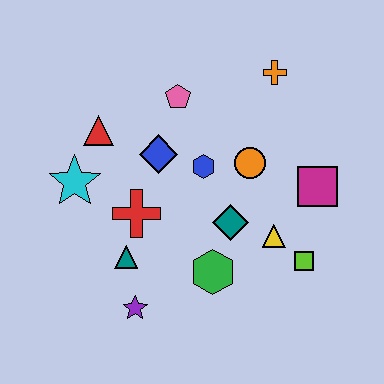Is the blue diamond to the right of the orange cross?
No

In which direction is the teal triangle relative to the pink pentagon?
The teal triangle is below the pink pentagon.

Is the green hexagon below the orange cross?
Yes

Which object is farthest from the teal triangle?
The orange cross is farthest from the teal triangle.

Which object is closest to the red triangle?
The cyan star is closest to the red triangle.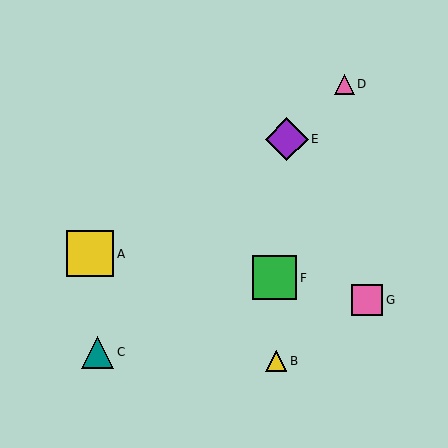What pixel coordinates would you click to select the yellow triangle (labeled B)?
Click at (276, 361) to select the yellow triangle B.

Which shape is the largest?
The yellow square (labeled A) is the largest.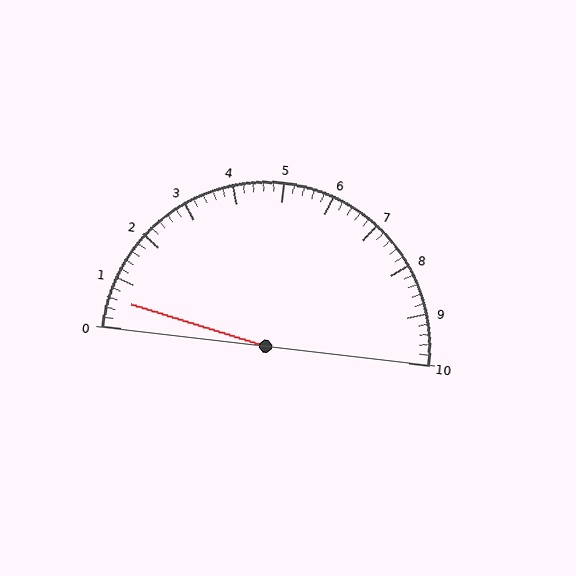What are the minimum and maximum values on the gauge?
The gauge ranges from 0 to 10.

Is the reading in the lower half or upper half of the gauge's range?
The reading is in the lower half of the range (0 to 10).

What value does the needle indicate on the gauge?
The needle indicates approximately 0.6.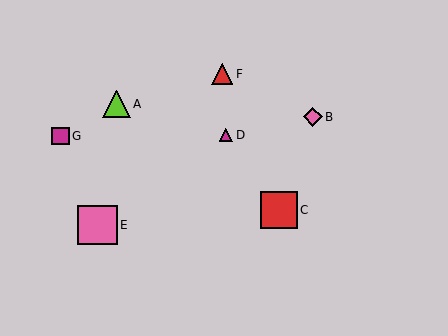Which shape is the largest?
The pink square (labeled E) is the largest.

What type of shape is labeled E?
Shape E is a pink square.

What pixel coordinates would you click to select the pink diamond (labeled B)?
Click at (313, 117) to select the pink diamond B.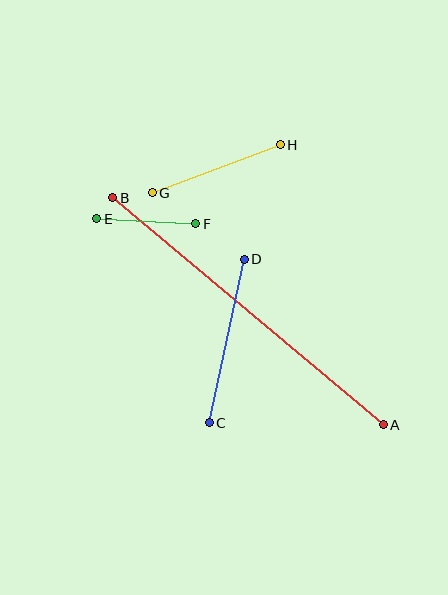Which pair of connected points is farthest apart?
Points A and B are farthest apart.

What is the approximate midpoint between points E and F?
The midpoint is at approximately (146, 221) pixels.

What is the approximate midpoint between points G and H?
The midpoint is at approximately (216, 169) pixels.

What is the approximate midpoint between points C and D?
The midpoint is at approximately (227, 341) pixels.